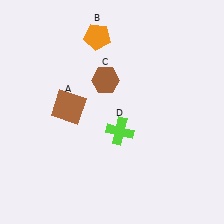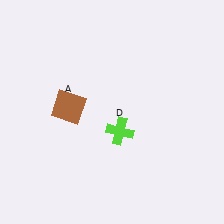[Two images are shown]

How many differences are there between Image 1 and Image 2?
There are 2 differences between the two images.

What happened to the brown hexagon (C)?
The brown hexagon (C) was removed in Image 2. It was in the top-left area of Image 1.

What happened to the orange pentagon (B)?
The orange pentagon (B) was removed in Image 2. It was in the top-left area of Image 1.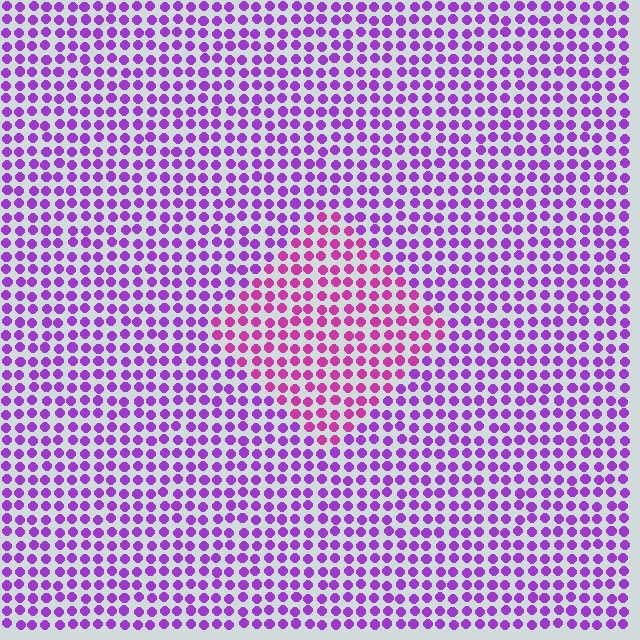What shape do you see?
I see a diamond.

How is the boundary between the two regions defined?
The boundary is defined purely by a slight shift in hue (about 34 degrees). Spacing, size, and orientation are identical on both sides.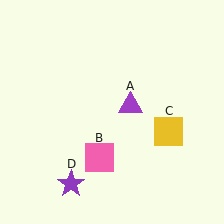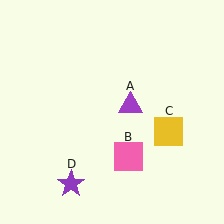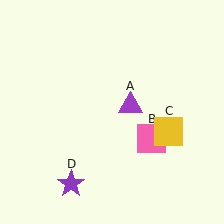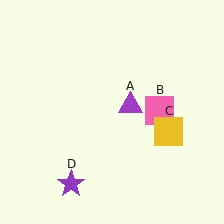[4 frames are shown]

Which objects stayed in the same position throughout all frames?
Purple triangle (object A) and yellow square (object C) and purple star (object D) remained stationary.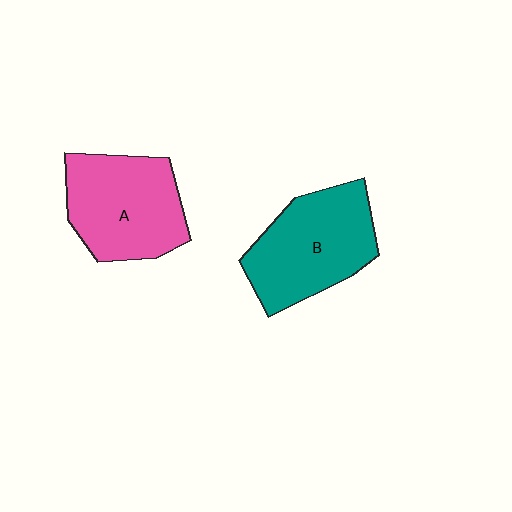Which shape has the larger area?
Shape B (teal).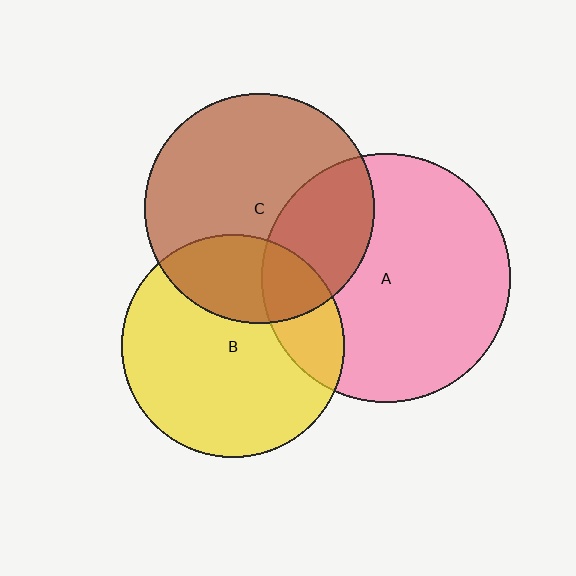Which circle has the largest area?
Circle A (pink).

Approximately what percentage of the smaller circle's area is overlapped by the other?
Approximately 20%.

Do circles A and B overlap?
Yes.